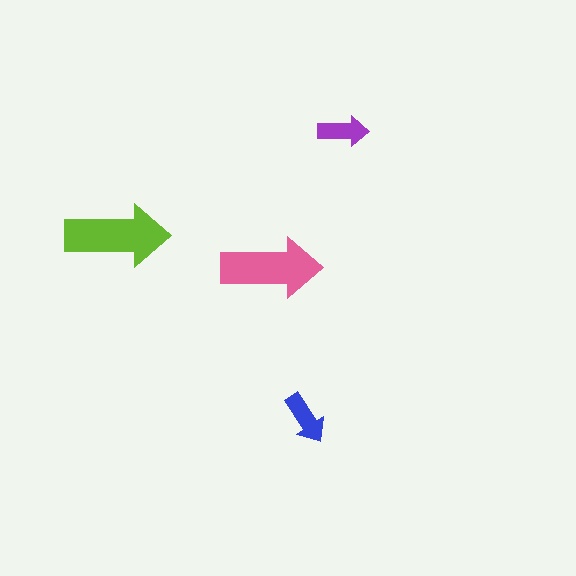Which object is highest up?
The purple arrow is topmost.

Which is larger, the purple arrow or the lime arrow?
The lime one.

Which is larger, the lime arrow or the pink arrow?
The lime one.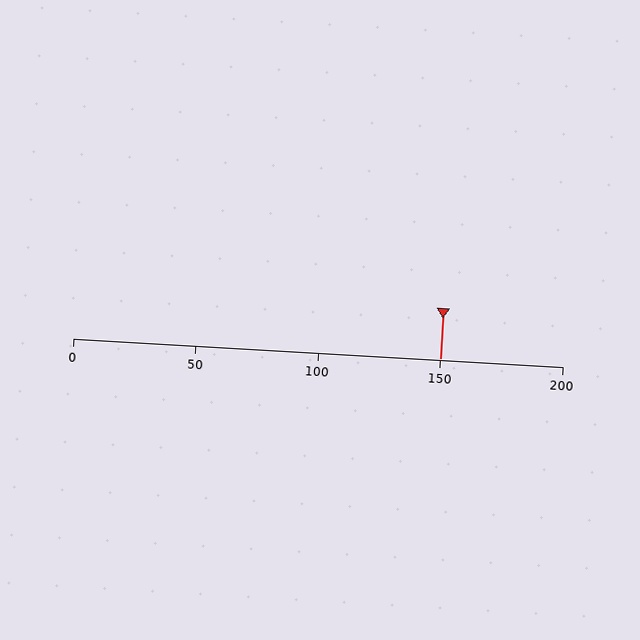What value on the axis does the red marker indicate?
The marker indicates approximately 150.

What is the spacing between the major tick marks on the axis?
The major ticks are spaced 50 apart.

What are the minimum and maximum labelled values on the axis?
The axis runs from 0 to 200.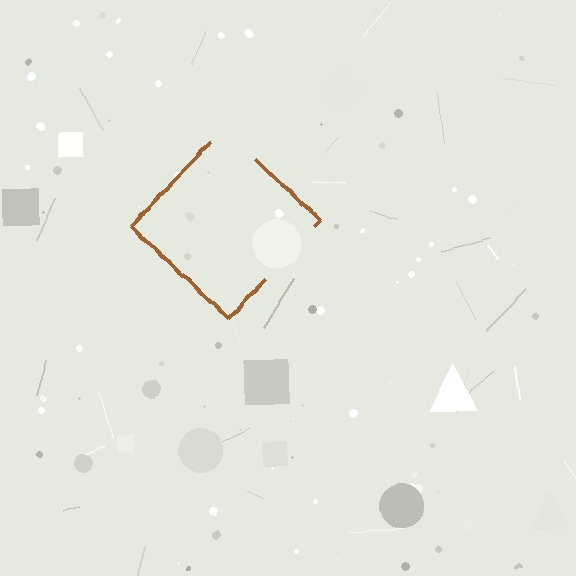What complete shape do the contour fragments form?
The contour fragments form a diamond.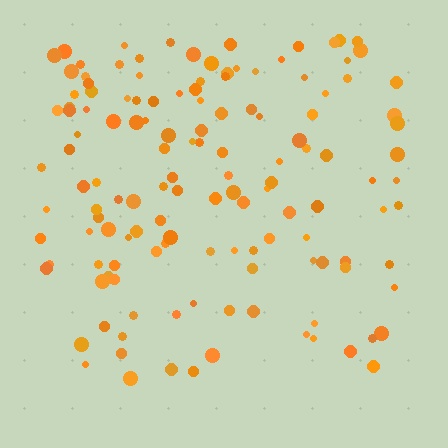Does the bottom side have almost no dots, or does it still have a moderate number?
Still a moderate number, just noticeably fewer than the top.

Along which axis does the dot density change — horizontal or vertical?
Vertical.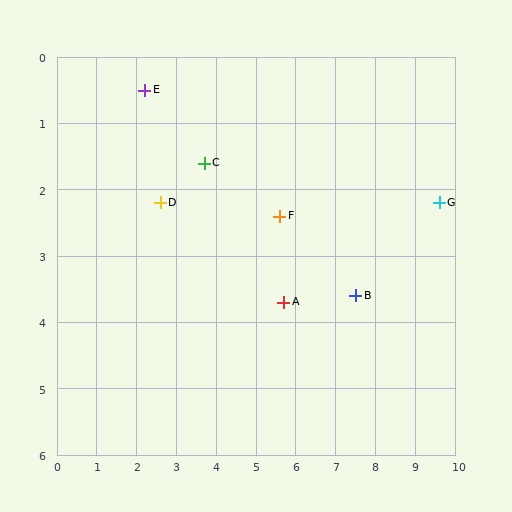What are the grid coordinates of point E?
Point E is at approximately (2.2, 0.5).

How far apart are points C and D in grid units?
Points C and D are about 1.3 grid units apart.